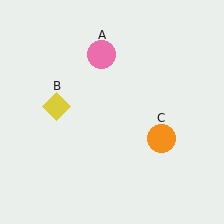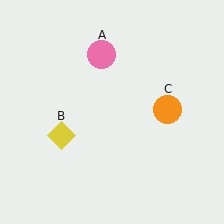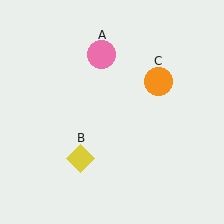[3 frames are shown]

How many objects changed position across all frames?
2 objects changed position: yellow diamond (object B), orange circle (object C).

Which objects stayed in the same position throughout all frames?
Pink circle (object A) remained stationary.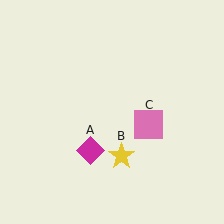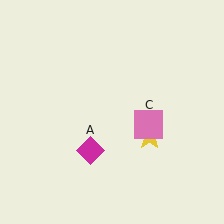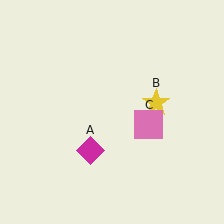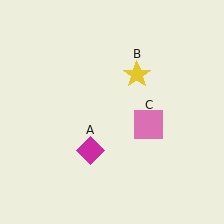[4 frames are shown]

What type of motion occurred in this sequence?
The yellow star (object B) rotated counterclockwise around the center of the scene.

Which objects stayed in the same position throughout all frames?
Magenta diamond (object A) and pink square (object C) remained stationary.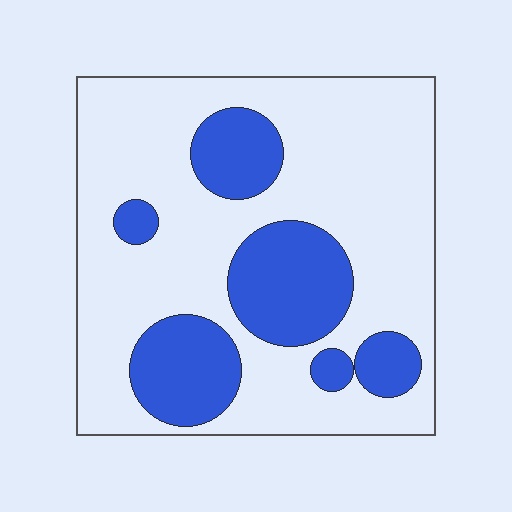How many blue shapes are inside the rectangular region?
6.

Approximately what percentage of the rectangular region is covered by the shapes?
Approximately 30%.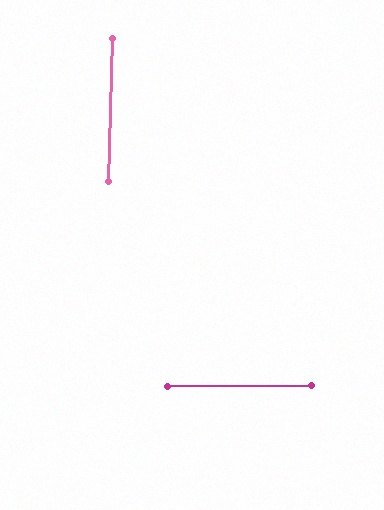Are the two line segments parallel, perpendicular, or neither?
Perpendicular — they meet at approximately 88°.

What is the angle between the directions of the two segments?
Approximately 88 degrees.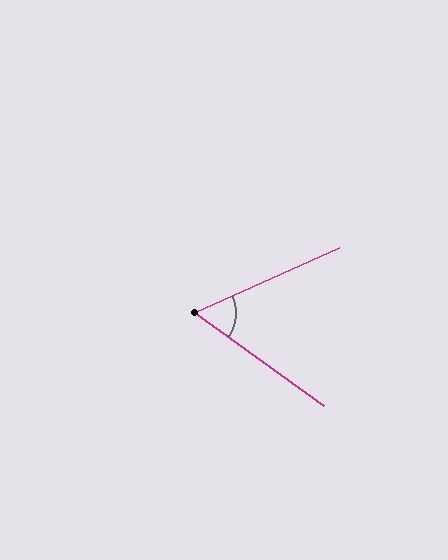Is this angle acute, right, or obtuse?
It is acute.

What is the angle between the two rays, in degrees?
Approximately 60 degrees.